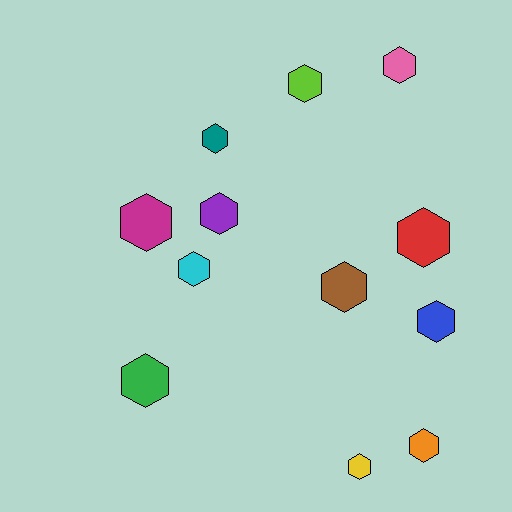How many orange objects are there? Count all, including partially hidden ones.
There is 1 orange object.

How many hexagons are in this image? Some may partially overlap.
There are 12 hexagons.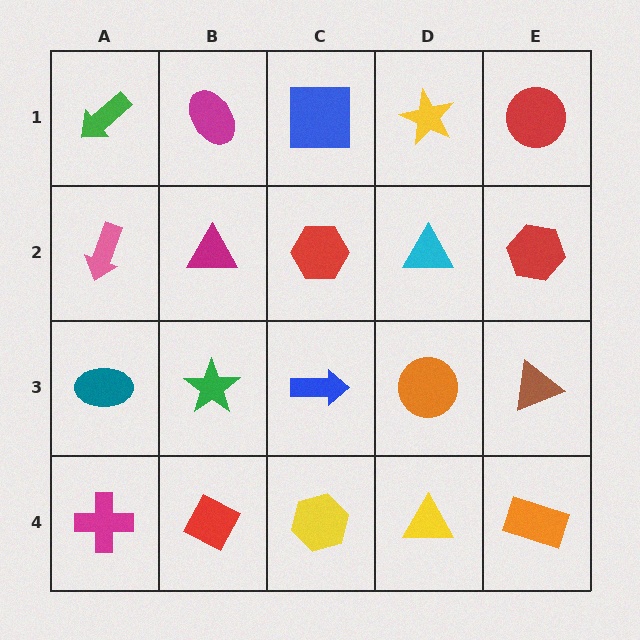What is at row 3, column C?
A blue arrow.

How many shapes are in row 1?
5 shapes.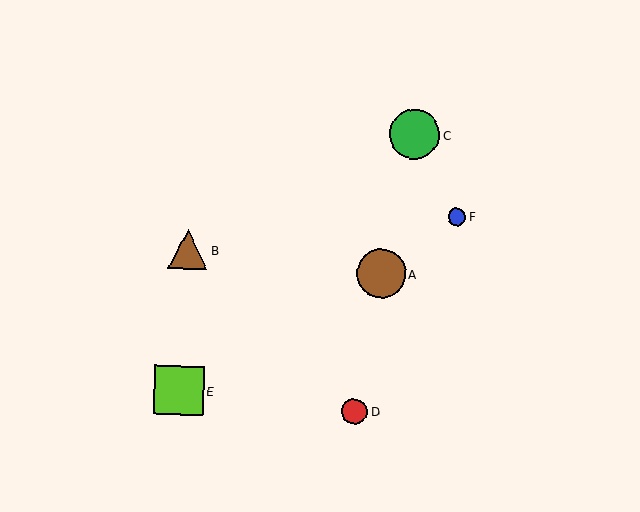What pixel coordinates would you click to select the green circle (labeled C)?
Click at (415, 134) to select the green circle C.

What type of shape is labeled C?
Shape C is a green circle.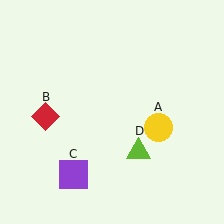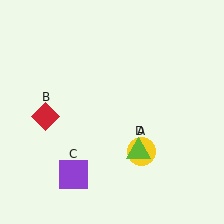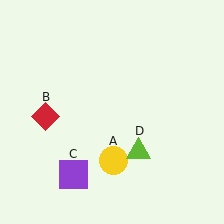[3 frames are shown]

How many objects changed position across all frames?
1 object changed position: yellow circle (object A).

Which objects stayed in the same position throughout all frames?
Red diamond (object B) and purple square (object C) and lime triangle (object D) remained stationary.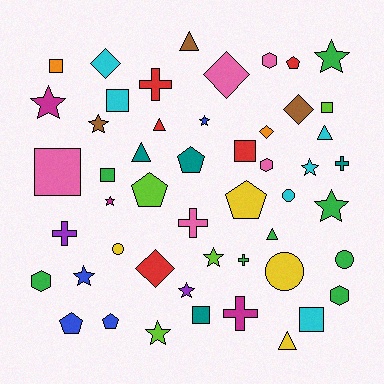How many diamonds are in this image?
There are 5 diamonds.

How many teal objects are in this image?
There are 4 teal objects.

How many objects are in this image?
There are 50 objects.